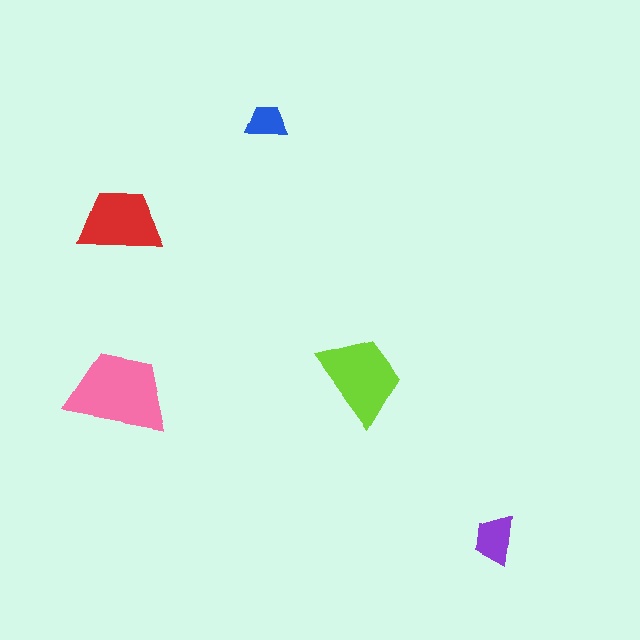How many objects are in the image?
There are 5 objects in the image.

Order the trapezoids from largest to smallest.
the pink one, the lime one, the red one, the purple one, the blue one.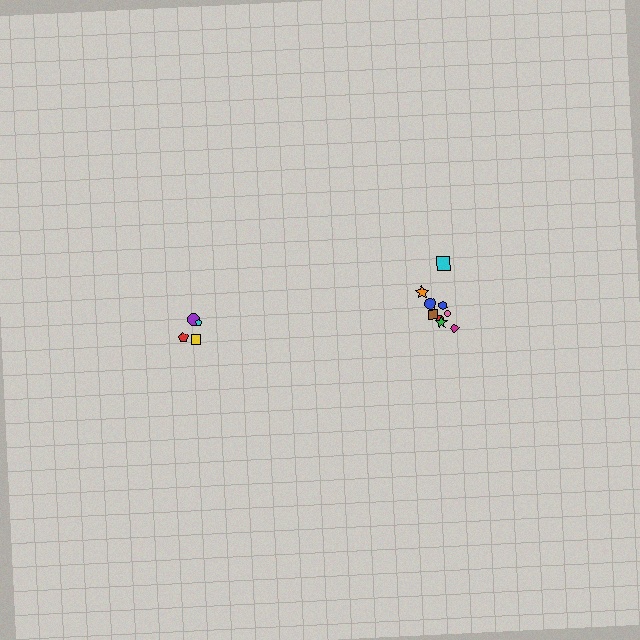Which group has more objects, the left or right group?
The right group.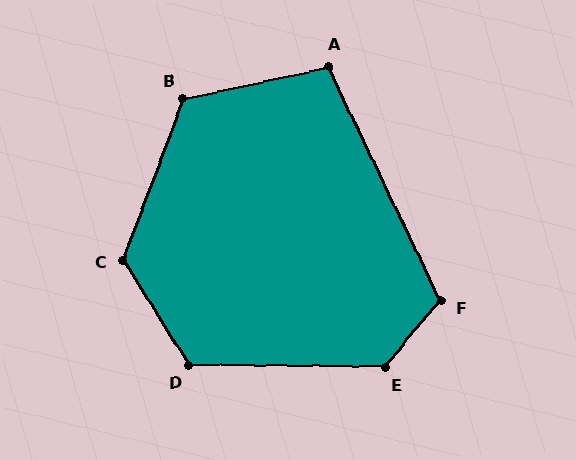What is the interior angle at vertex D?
Approximately 123 degrees (obtuse).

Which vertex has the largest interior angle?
E, at approximately 129 degrees.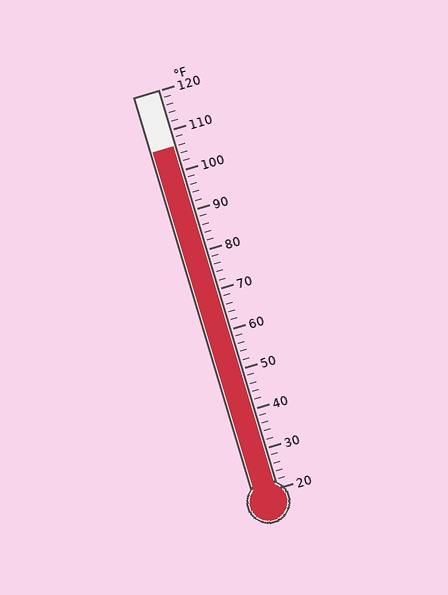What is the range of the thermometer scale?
The thermometer scale ranges from 20°F to 120°F.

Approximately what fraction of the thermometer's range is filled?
The thermometer is filled to approximately 85% of its range.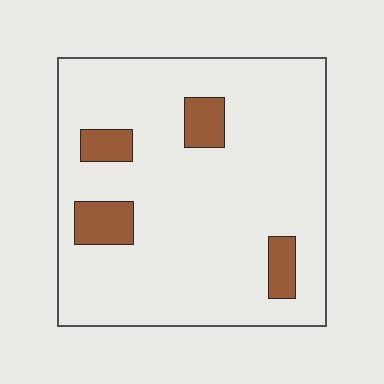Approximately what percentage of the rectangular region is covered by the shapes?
Approximately 10%.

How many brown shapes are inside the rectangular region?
4.